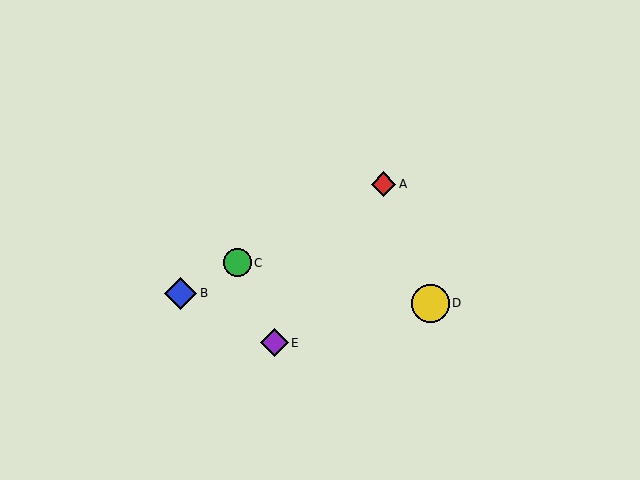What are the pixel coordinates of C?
Object C is at (237, 263).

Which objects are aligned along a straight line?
Objects A, B, C are aligned along a straight line.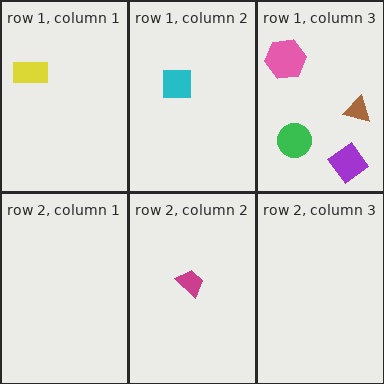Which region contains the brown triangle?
The row 1, column 3 region.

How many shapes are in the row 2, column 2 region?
1.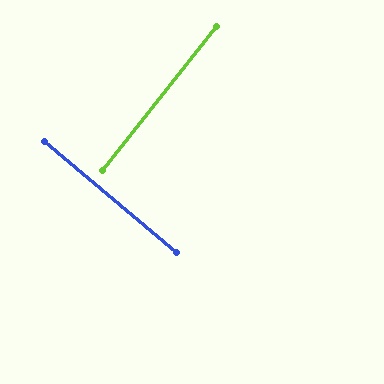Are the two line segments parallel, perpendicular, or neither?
Perpendicular — they meet at approximately 88°.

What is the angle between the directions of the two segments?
Approximately 88 degrees.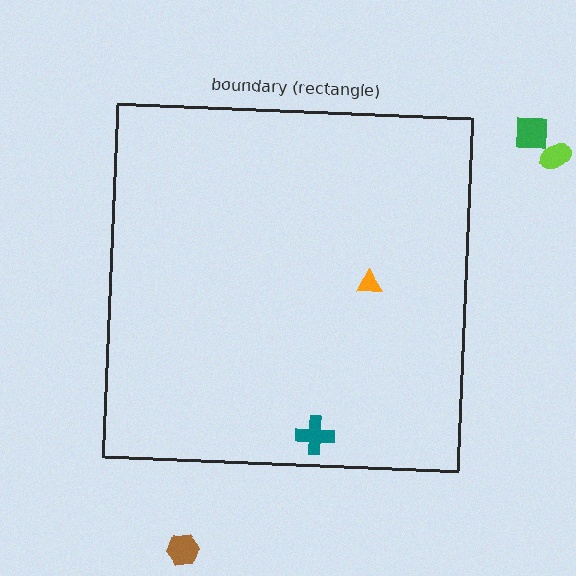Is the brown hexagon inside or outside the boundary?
Outside.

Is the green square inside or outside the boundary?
Outside.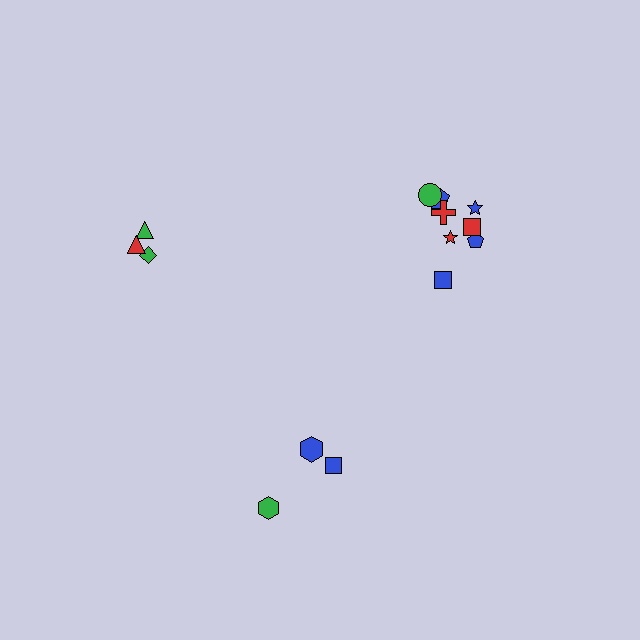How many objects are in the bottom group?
There are 3 objects.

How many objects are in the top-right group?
There are 8 objects.